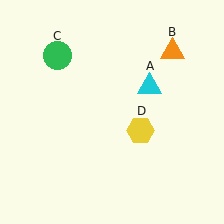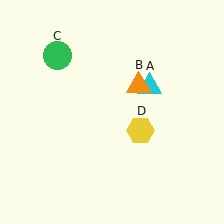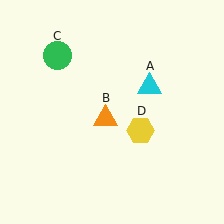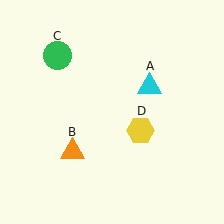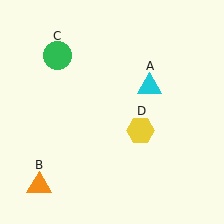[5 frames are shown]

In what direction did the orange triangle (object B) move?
The orange triangle (object B) moved down and to the left.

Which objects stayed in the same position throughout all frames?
Cyan triangle (object A) and green circle (object C) and yellow hexagon (object D) remained stationary.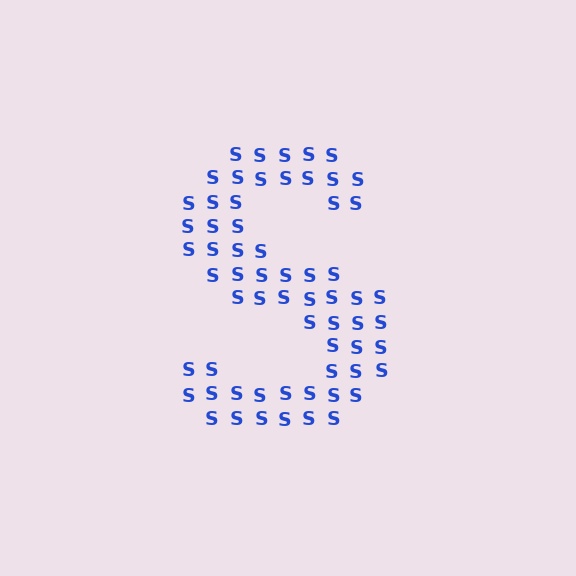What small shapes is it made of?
It is made of small letter S's.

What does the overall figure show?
The overall figure shows the letter S.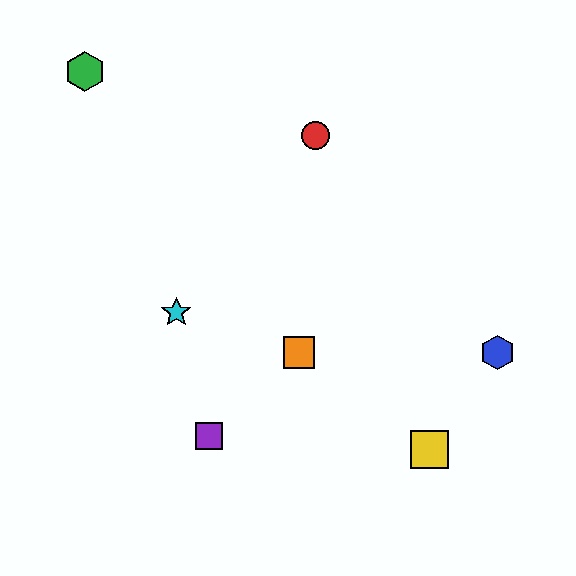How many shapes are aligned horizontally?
2 shapes (the blue hexagon, the orange square) are aligned horizontally.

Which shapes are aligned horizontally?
The blue hexagon, the orange square are aligned horizontally.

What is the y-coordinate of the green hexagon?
The green hexagon is at y≈71.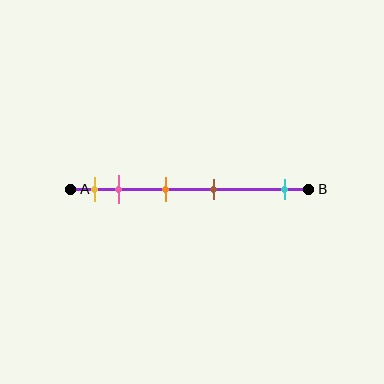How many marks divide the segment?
There are 5 marks dividing the segment.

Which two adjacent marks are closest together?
The yellow and pink marks are the closest adjacent pair.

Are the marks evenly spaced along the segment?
No, the marks are not evenly spaced.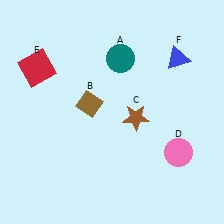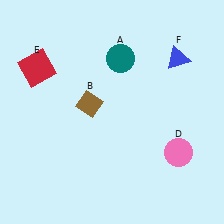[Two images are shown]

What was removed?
The brown star (C) was removed in Image 2.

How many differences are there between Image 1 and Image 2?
There is 1 difference between the two images.